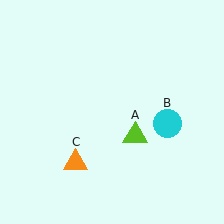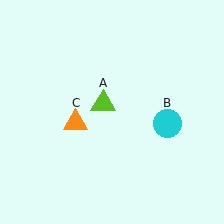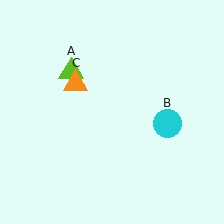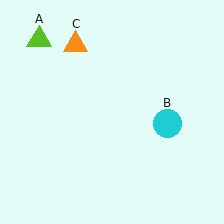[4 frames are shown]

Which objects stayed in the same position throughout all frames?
Cyan circle (object B) remained stationary.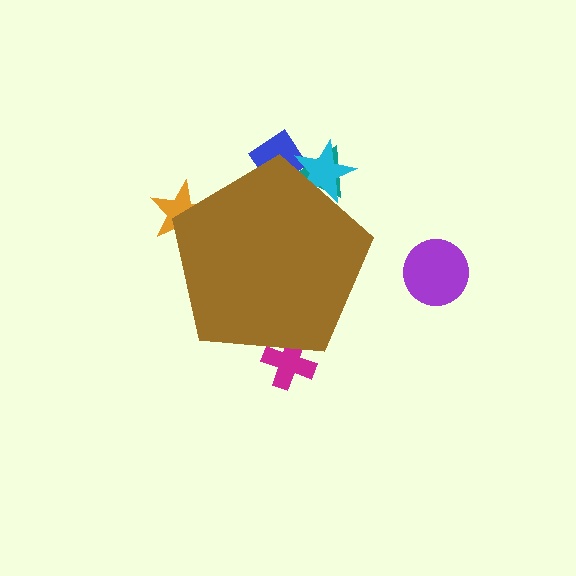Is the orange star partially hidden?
Yes, the orange star is partially hidden behind the brown pentagon.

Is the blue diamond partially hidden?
Yes, the blue diamond is partially hidden behind the brown pentagon.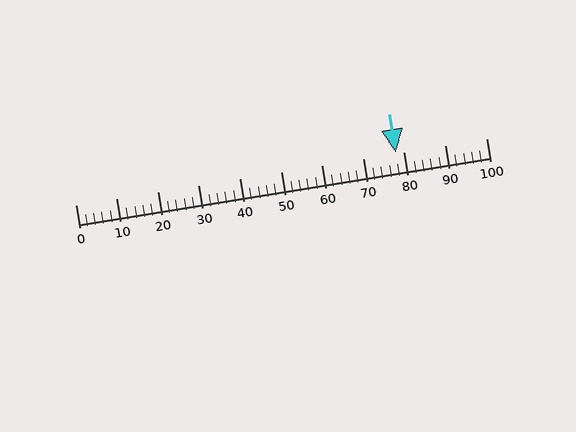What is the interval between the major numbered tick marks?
The major tick marks are spaced 10 units apart.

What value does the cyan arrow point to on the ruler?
The cyan arrow points to approximately 78.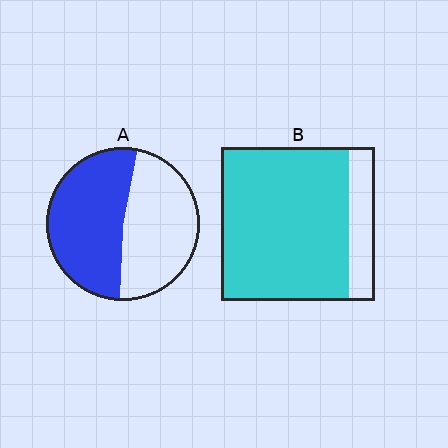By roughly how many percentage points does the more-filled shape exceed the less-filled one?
By roughly 30 percentage points (B over A).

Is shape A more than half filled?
Roughly half.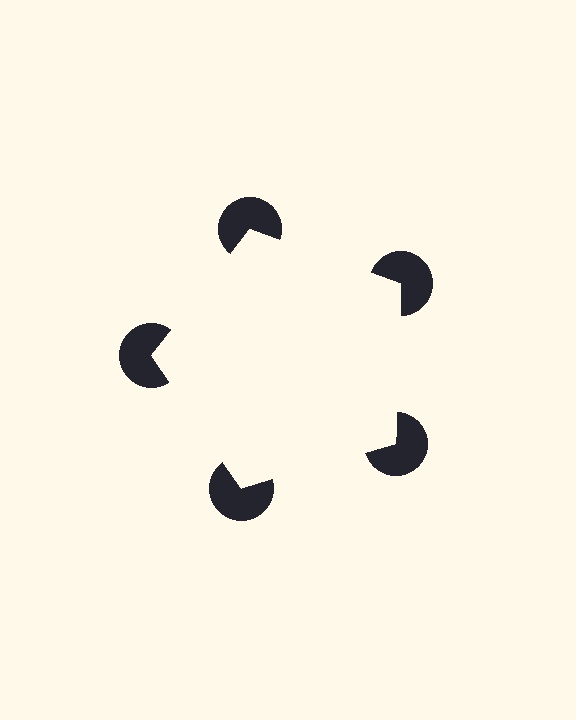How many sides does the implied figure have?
5 sides.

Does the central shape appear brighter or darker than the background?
It typically appears slightly brighter than the background, even though no actual brightness change is drawn.